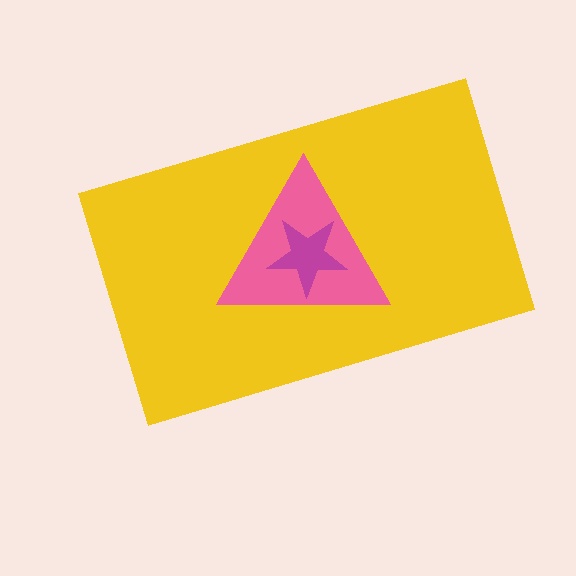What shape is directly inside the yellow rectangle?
The pink triangle.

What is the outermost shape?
The yellow rectangle.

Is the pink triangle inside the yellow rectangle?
Yes.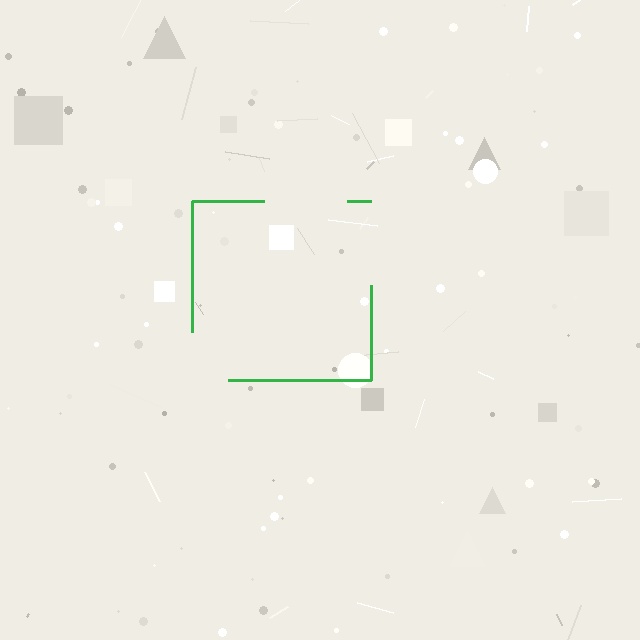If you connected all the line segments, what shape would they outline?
They would outline a square.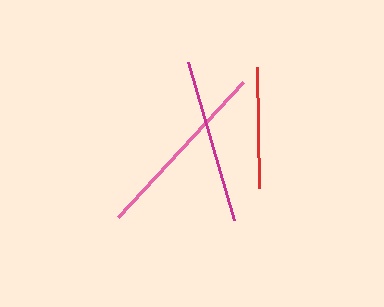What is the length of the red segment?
The red segment is approximately 121 pixels long.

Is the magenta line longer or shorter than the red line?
The magenta line is longer than the red line.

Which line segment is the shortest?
The red line is the shortest at approximately 121 pixels.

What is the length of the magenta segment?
The magenta segment is approximately 165 pixels long.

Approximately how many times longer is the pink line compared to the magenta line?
The pink line is approximately 1.1 times the length of the magenta line.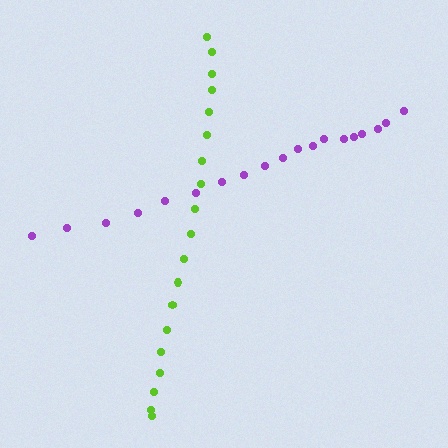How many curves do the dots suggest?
There are 2 distinct paths.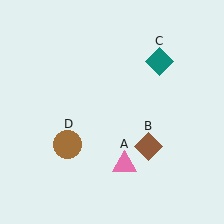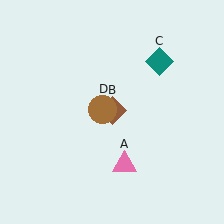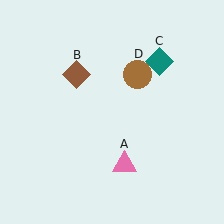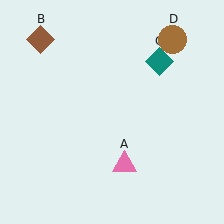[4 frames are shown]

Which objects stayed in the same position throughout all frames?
Pink triangle (object A) and teal diamond (object C) remained stationary.